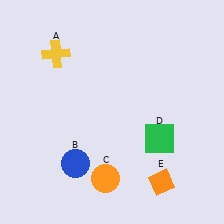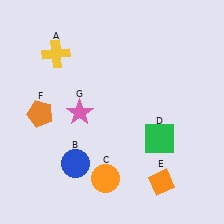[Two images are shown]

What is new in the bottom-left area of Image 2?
An orange pentagon (F) was added in the bottom-left area of Image 2.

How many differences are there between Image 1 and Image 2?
There are 2 differences between the two images.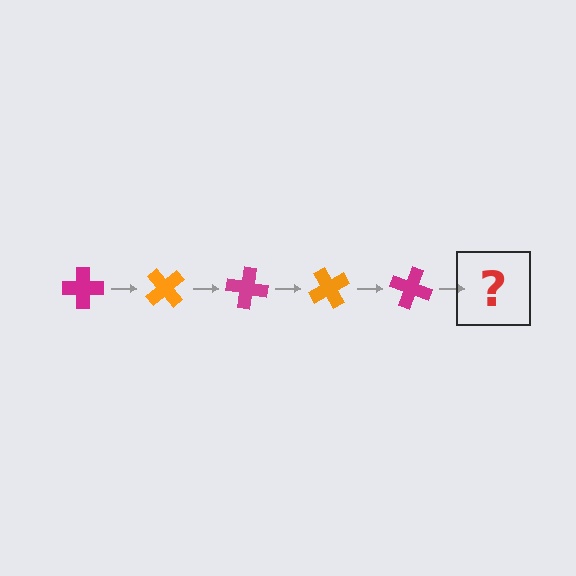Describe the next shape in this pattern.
It should be an orange cross, rotated 250 degrees from the start.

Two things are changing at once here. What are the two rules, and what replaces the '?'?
The two rules are that it rotates 50 degrees each step and the color cycles through magenta and orange. The '?' should be an orange cross, rotated 250 degrees from the start.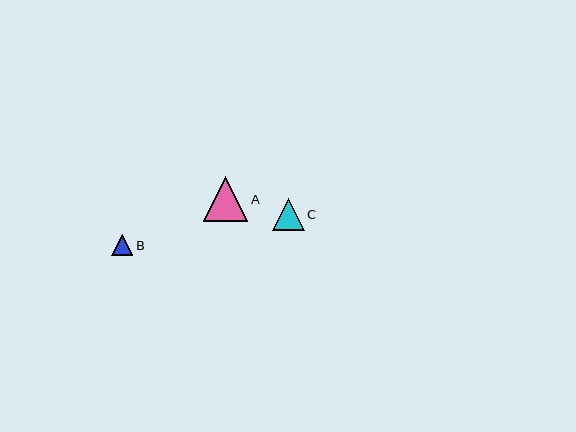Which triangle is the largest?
Triangle A is the largest with a size of approximately 45 pixels.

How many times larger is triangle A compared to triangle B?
Triangle A is approximately 2.1 times the size of triangle B.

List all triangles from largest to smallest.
From largest to smallest: A, C, B.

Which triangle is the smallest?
Triangle B is the smallest with a size of approximately 21 pixels.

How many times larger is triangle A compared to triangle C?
Triangle A is approximately 1.4 times the size of triangle C.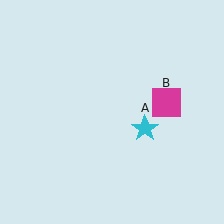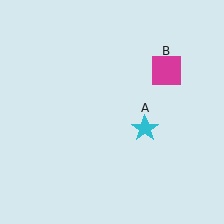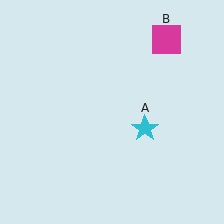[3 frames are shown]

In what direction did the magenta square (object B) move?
The magenta square (object B) moved up.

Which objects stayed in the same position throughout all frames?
Cyan star (object A) remained stationary.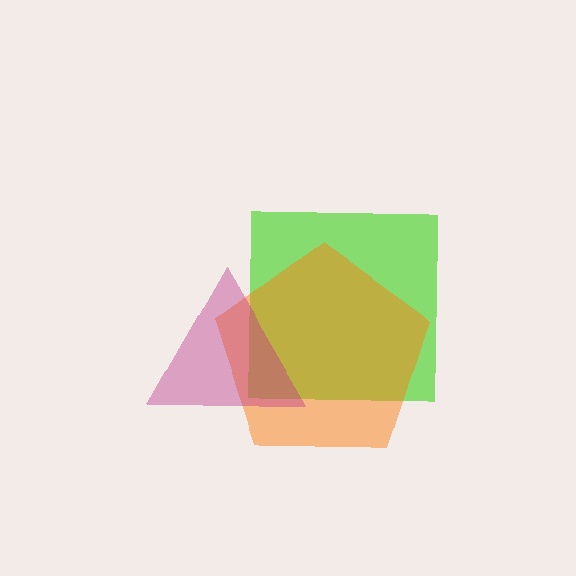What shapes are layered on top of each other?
The layered shapes are: a lime square, an orange pentagon, a magenta triangle.